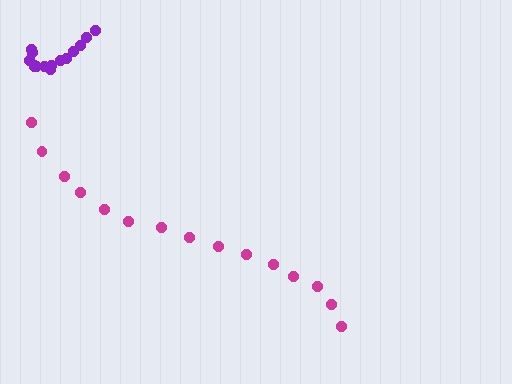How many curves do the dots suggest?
There are 2 distinct paths.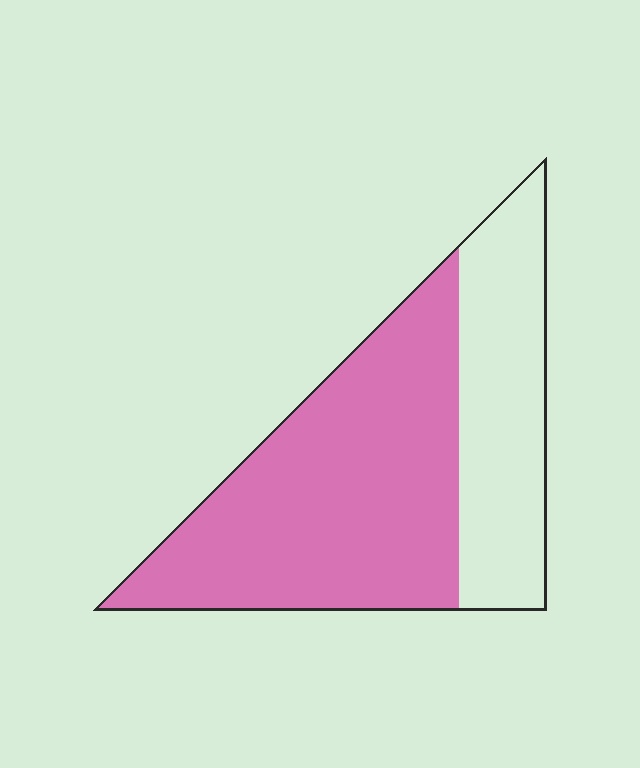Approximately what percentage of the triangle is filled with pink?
Approximately 65%.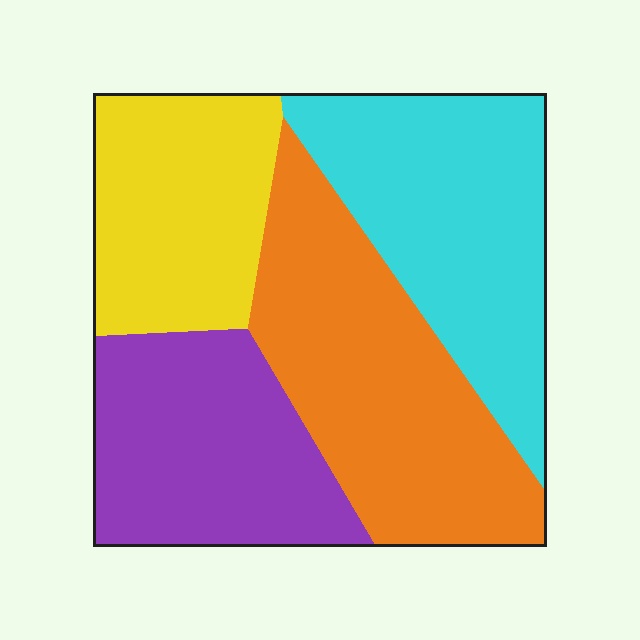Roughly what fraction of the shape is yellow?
Yellow takes up between a sixth and a third of the shape.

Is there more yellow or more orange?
Orange.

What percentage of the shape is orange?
Orange covers around 30% of the shape.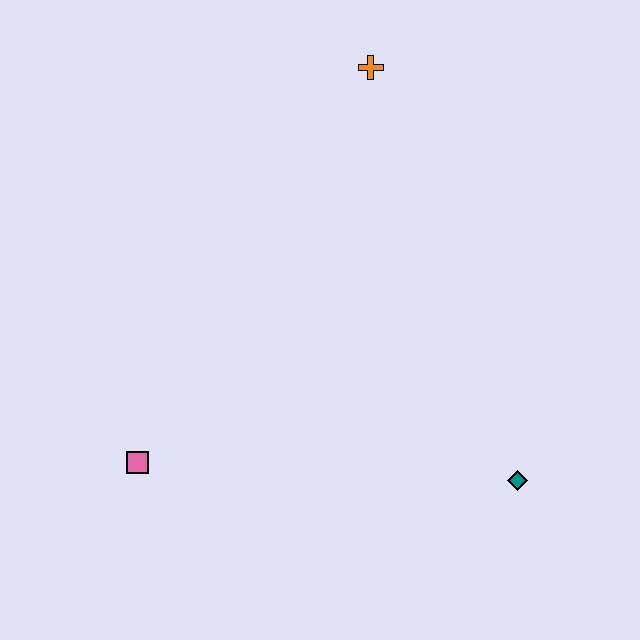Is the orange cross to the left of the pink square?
No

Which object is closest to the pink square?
The teal diamond is closest to the pink square.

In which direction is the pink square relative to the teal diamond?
The pink square is to the left of the teal diamond.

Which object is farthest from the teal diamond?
The orange cross is farthest from the teal diamond.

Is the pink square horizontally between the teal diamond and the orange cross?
No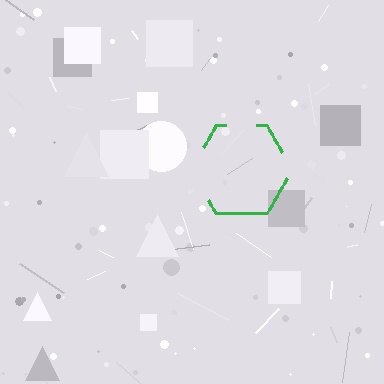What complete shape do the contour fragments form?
The contour fragments form a hexagon.